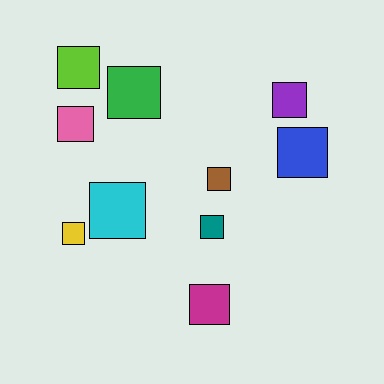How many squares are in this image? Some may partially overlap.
There are 10 squares.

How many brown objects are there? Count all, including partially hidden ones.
There is 1 brown object.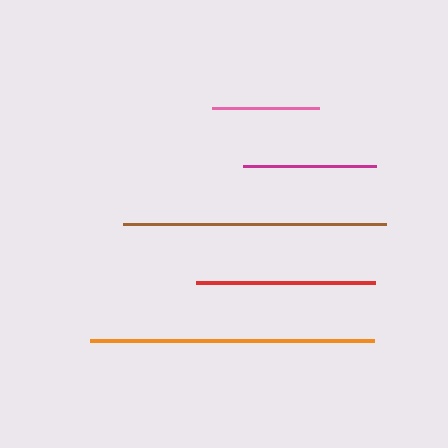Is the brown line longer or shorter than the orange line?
The orange line is longer than the brown line.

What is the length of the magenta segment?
The magenta segment is approximately 132 pixels long.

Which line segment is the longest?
The orange line is the longest at approximately 283 pixels.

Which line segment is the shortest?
The pink line is the shortest at approximately 107 pixels.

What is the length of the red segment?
The red segment is approximately 179 pixels long.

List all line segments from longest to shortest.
From longest to shortest: orange, brown, red, magenta, pink.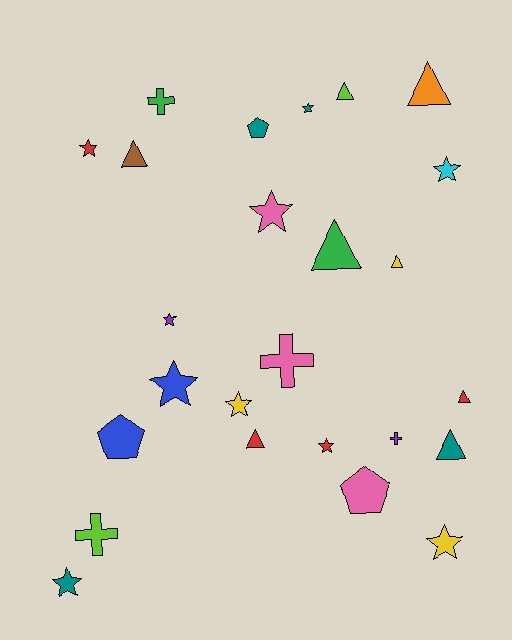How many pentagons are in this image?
There are 3 pentagons.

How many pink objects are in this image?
There are 3 pink objects.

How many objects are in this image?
There are 25 objects.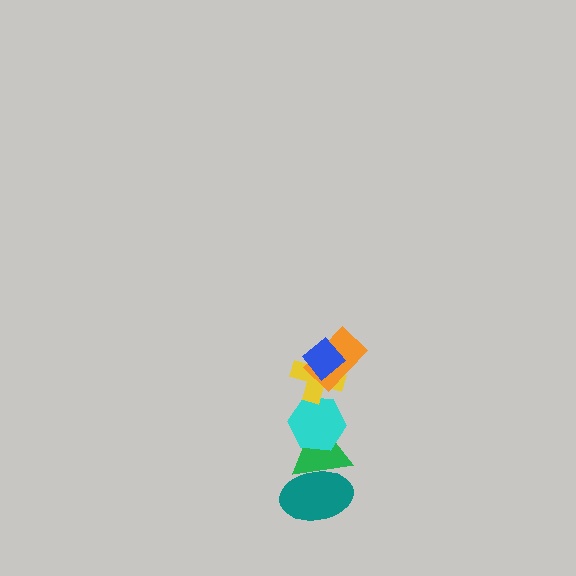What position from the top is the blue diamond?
The blue diamond is 1st from the top.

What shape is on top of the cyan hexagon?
The yellow cross is on top of the cyan hexagon.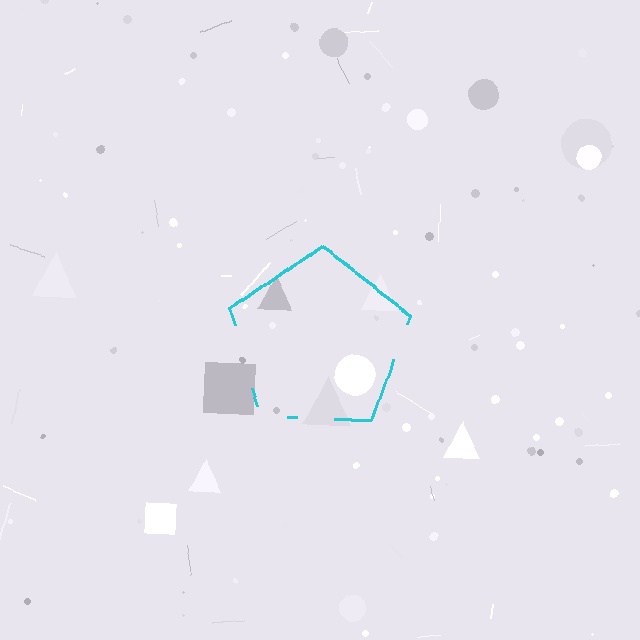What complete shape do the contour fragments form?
The contour fragments form a pentagon.